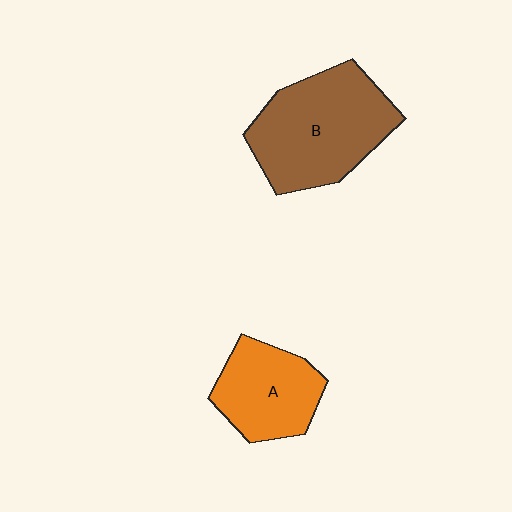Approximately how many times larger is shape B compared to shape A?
Approximately 1.5 times.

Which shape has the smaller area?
Shape A (orange).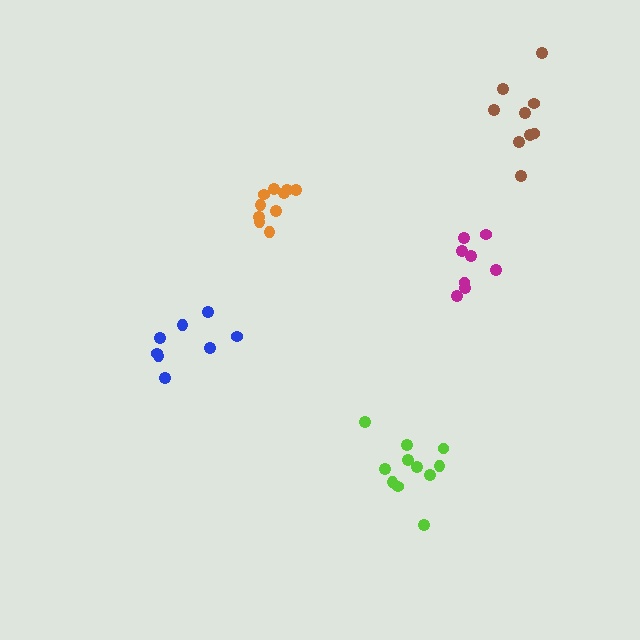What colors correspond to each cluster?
The clusters are colored: orange, magenta, blue, lime, brown.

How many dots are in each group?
Group 1: 10 dots, Group 2: 8 dots, Group 3: 8 dots, Group 4: 11 dots, Group 5: 9 dots (46 total).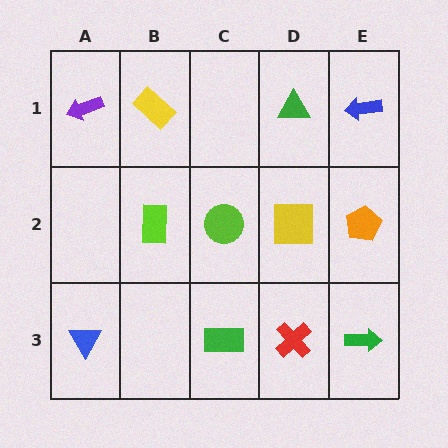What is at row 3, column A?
A blue triangle.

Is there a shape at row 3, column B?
No, that cell is empty.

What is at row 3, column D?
A red cross.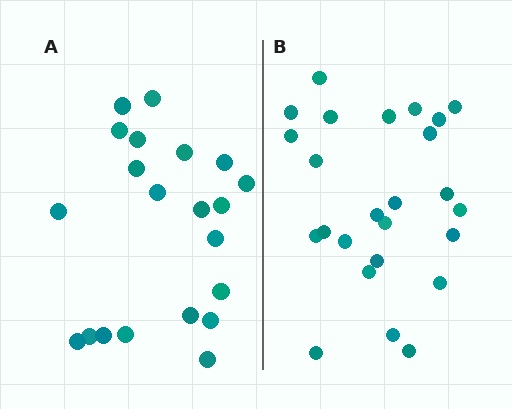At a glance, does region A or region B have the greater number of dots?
Region B (the right region) has more dots.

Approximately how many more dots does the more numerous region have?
Region B has about 4 more dots than region A.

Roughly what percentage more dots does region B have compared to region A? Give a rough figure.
About 20% more.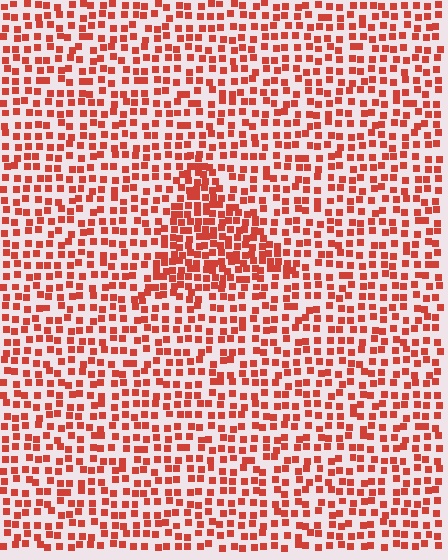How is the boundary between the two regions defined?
The boundary is defined by a change in element density (approximately 1.8x ratio). All elements are the same color, size, and shape.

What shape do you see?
I see a triangle.